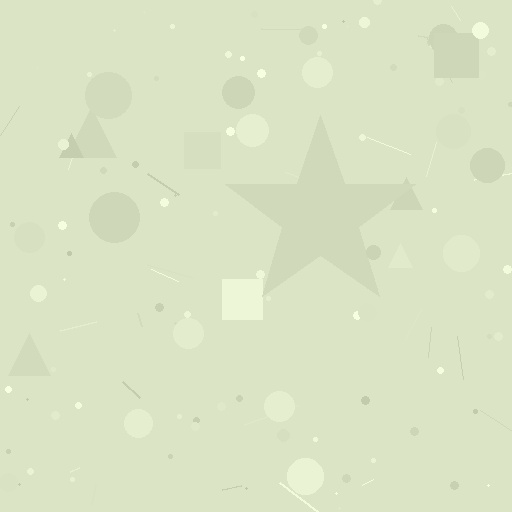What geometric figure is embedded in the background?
A star is embedded in the background.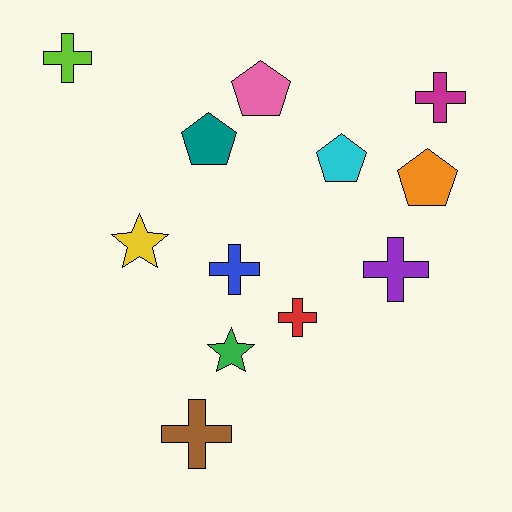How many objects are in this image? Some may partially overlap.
There are 12 objects.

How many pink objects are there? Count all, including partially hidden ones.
There is 1 pink object.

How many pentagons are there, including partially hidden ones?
There are 4 pentagons.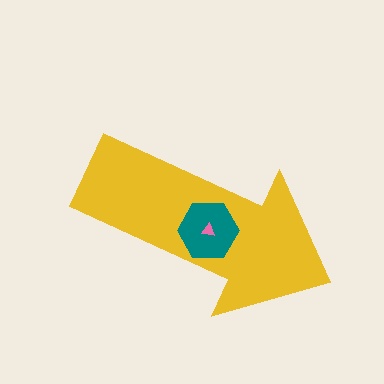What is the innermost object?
The pink triangle.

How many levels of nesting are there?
3.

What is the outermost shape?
The yellow arrow.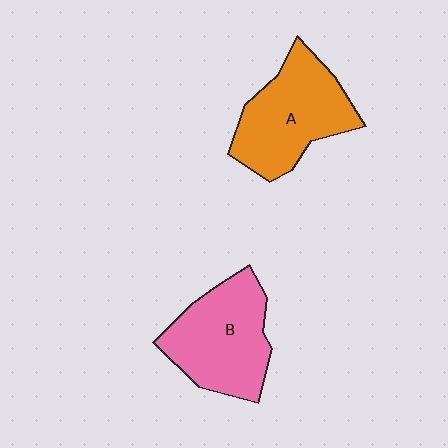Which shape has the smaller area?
Shape B (pink).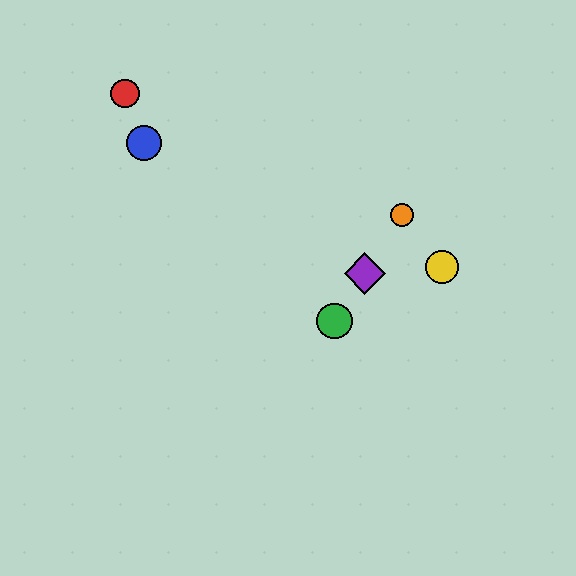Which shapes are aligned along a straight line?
The green circle, the purple diamond, the orange circle are aligned along a straight line.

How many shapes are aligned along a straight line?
3 shapes (the green circle, the purple diamond, the orange circle) are aligned along a straight line.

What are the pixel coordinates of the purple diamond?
The purple diamond is at (365, 274).